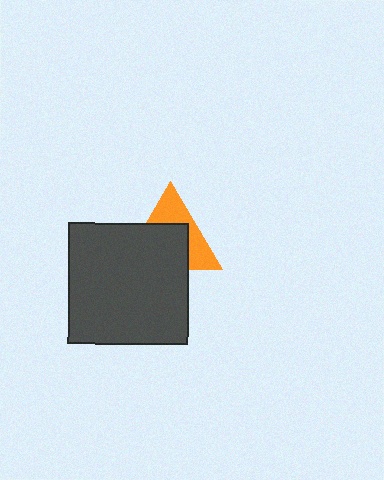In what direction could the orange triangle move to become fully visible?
The orange triangle could move up. That would shift it out from behind the dark gray square entirely.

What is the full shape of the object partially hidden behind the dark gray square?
The partially hidden object is an orange triangle.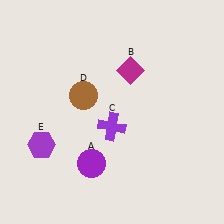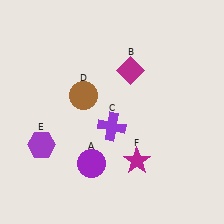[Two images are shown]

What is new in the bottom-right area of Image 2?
A magenta star (F) was added in the bottom-right area of Image 2.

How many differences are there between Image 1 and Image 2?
There is 1 difference between the two images.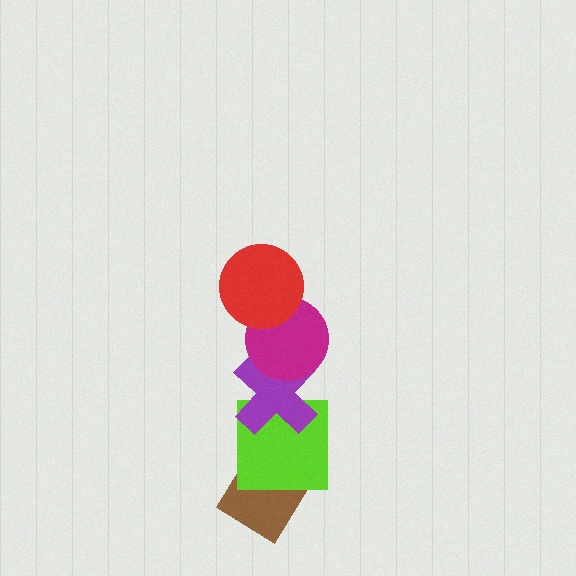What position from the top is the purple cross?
The purple cross is 3rd from the top.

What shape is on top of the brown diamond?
The lime square is on top of the brown diamond.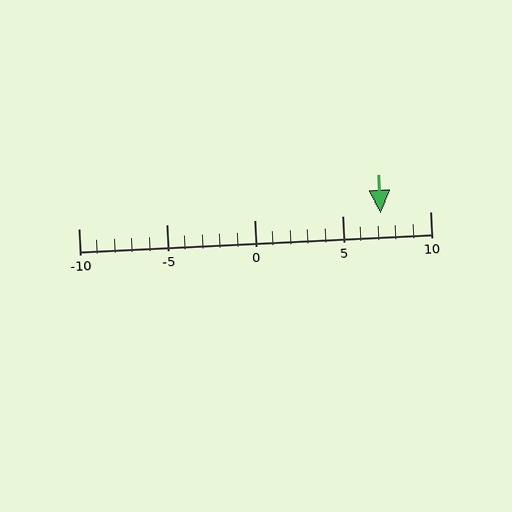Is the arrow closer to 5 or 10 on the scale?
The arrow is closer to 5.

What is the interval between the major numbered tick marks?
The major tick marks are spaced 5 units apart.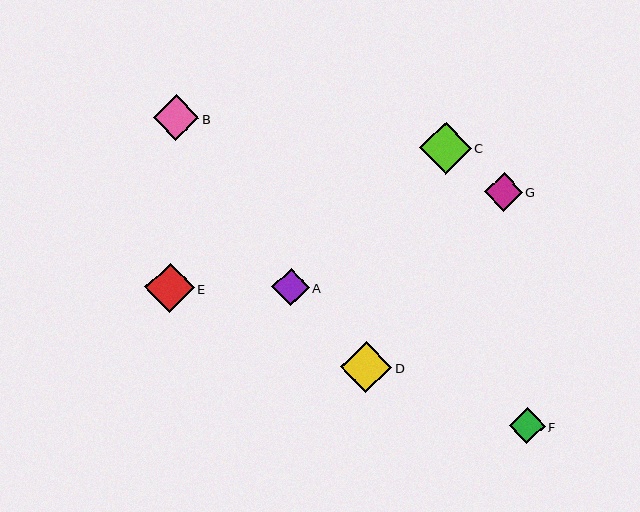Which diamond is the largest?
Diamond C is the largest with a size of approximately 52 pixels.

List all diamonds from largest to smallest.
From largest to smallest: C, D, E, B, G, A, F.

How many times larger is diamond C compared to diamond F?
Diamond C is approximately 1.4 times the size of diamond F.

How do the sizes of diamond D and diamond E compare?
Diamond D and diamond E are approximately the same size.